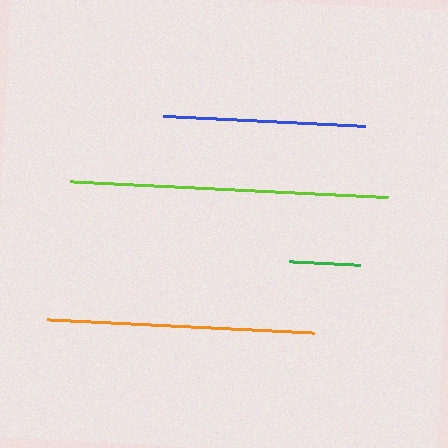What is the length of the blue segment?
The blue segment is approximately 202 pixels long.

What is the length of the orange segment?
The orange segment is approximately 268 pixels long.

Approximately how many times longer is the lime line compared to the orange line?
The lime line is approximately 1.2 times the length of the orange line.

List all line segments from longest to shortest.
From longest to shortest: lime, orange, blue, green.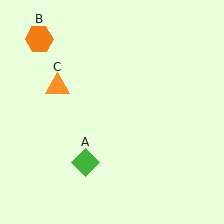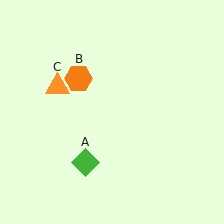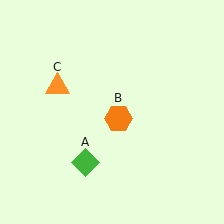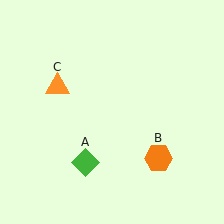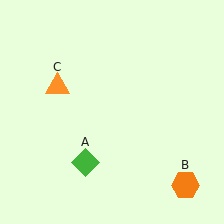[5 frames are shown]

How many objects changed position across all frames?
1 object changed position: orange hexagon (object B).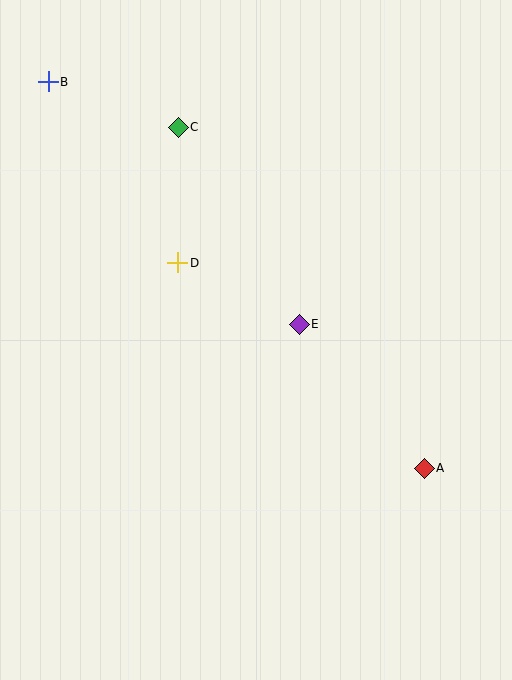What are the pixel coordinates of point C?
Point C is at (178, 127).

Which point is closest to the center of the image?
Point E at (299, 324) is closest to the center.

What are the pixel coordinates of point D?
Point D is at (178, 263).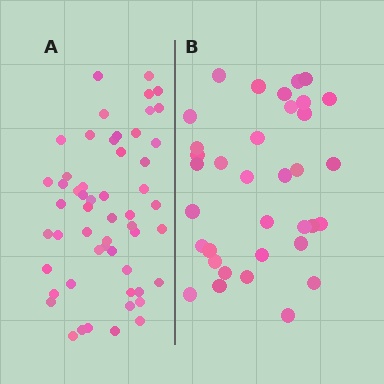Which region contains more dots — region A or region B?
Region A (the left region) has more dots.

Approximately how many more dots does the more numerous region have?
Region A has approximately 20 more dots than region B.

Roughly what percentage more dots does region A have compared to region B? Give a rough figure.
About 55% more.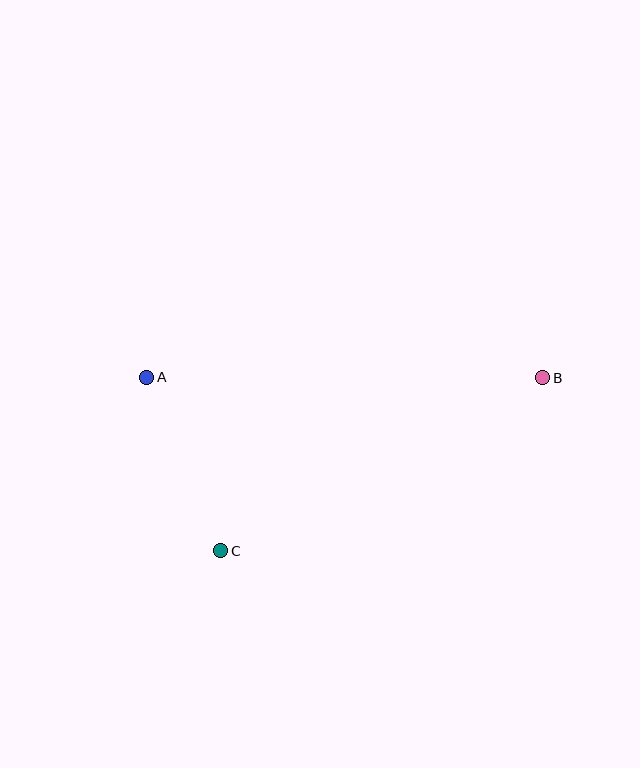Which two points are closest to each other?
Points A and C are closest to each other.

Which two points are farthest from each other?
Points A and B are farthest from each other.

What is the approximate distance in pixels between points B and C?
The distance between B and C is approximately 366 pixels.